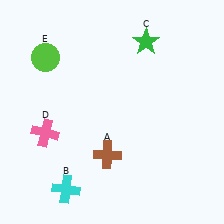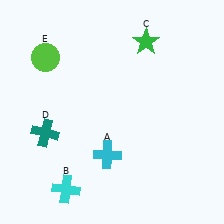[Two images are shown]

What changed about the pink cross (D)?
In Image 1, D is pink. In Image 2, it changed to teal.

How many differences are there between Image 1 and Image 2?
There are 2 differences between the two images.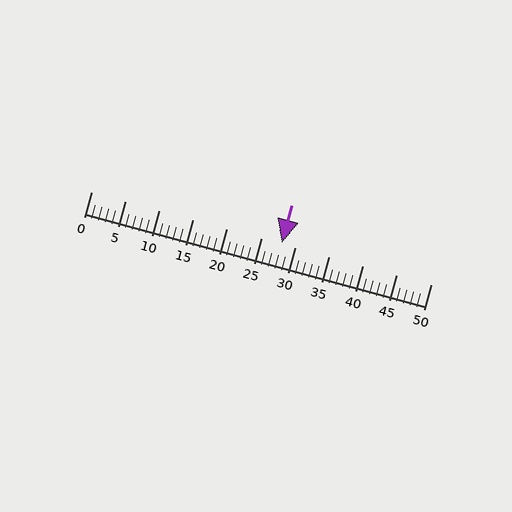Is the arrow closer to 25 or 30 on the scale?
The arrow is closer to 30.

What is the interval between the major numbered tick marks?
The major tick marks are spaced 5 units apart.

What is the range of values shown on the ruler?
The ruler shows values from 0 to 50.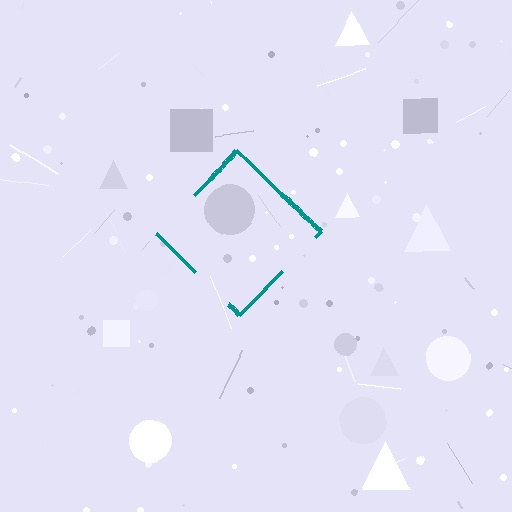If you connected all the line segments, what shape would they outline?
They would outline a diamond.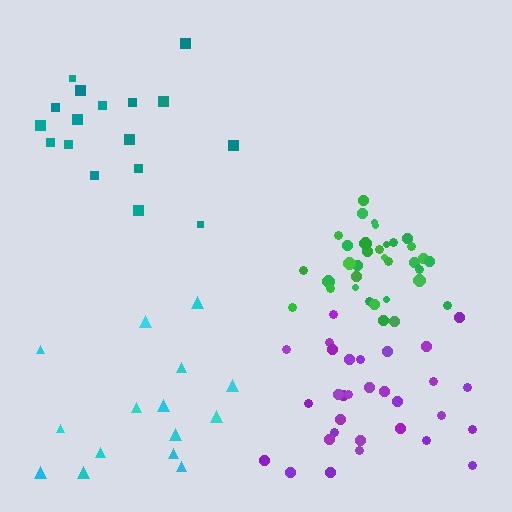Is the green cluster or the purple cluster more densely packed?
Green.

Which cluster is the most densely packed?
Green.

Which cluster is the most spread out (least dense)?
Cyan.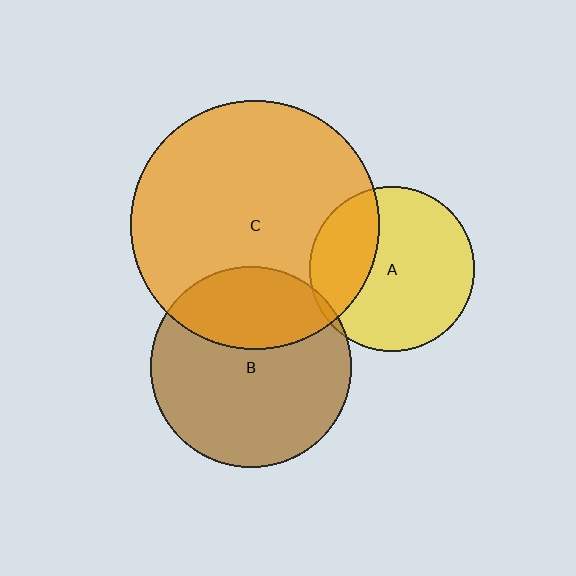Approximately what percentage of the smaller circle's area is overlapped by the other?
Approximately 30%.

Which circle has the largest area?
Circle C (orange).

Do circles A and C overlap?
Yes.